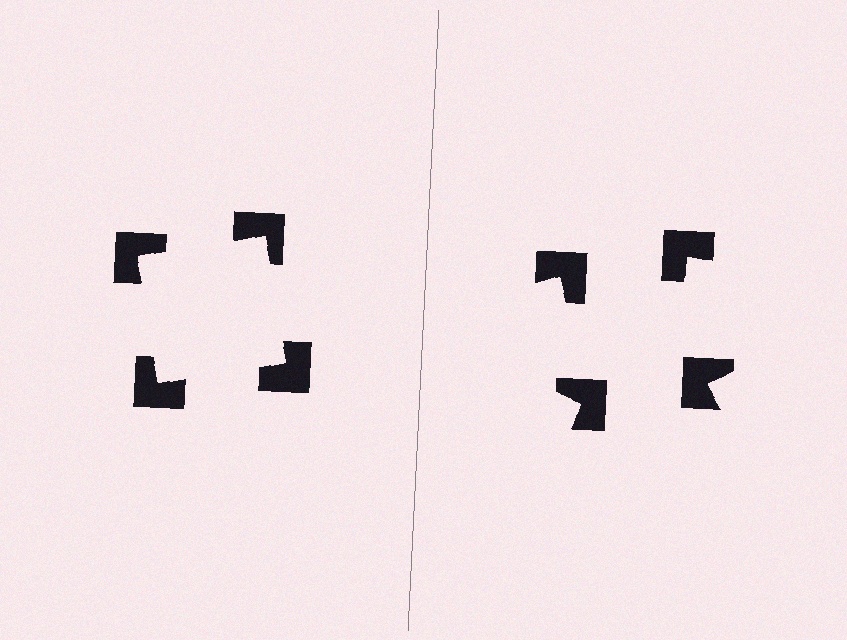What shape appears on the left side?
An illusory square.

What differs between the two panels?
The notched squares are positioned identically on both sides; only the wedge orientations differ. On the left they align to a square; on the right they are misaligned.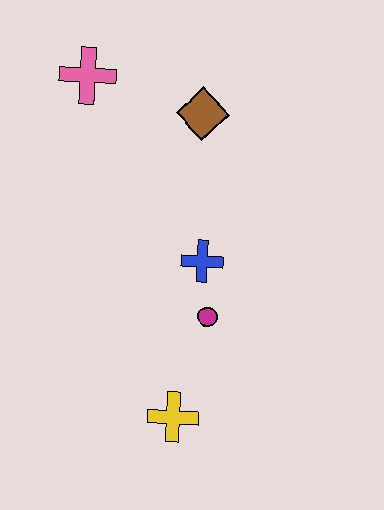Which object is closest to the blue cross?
The magenta circle is closest to the blue cross.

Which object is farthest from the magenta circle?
The pink cross is farthest from the magenta circle.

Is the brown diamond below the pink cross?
Yes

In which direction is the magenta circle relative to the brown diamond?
The magenta circle is below the brown diamond.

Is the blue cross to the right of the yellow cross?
Yes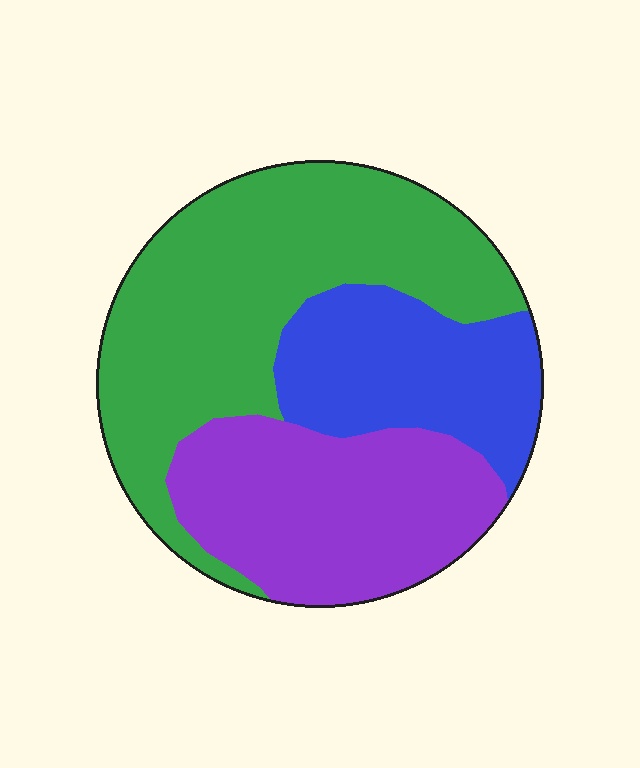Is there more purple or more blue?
Purple.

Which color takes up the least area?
Blue, at roughly 25%.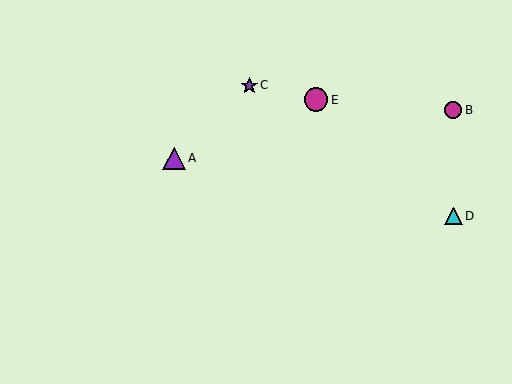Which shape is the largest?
The magenta circle (labeled E) is the largest.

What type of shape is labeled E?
Shape E is a magenta circle.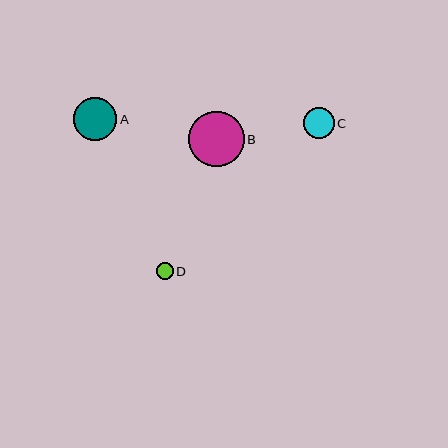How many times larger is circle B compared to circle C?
Circle B is approximately 1.8 times the size of circle C.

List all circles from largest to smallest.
From largest to smallest: B, A, C, D.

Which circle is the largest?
Circle B is the largest with a size of approximately 56 pixels.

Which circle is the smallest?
Circle D is the smallest with a size of approximately 17 pixels.